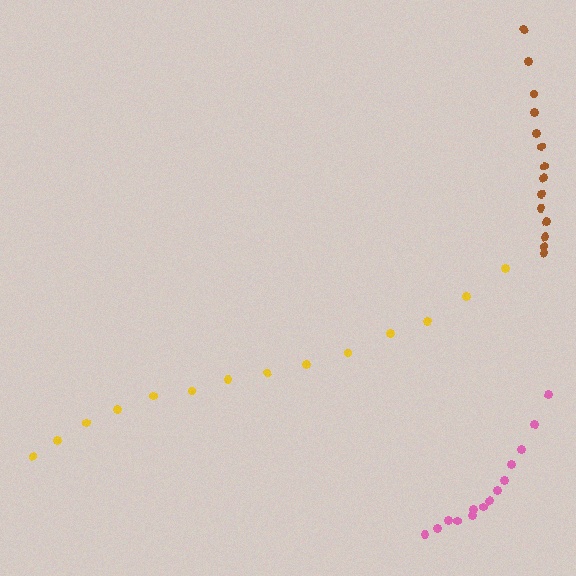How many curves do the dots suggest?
There are 3 distinct paths.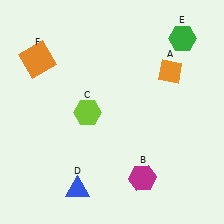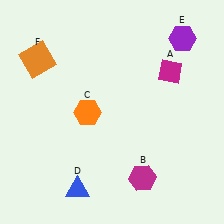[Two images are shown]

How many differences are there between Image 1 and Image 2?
There are 3 differences between the two images.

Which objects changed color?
A changed from orange to magenta. C changed from lime to orange. E changed from green to purple.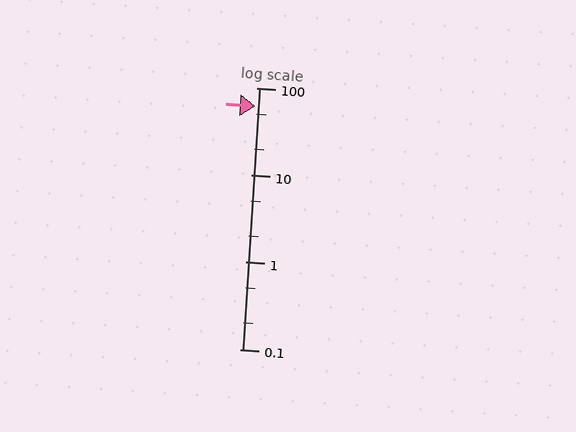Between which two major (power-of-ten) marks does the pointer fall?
The pointer is between 10 and 100.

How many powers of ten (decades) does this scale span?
The scale spans 3 decades, from 0.1 to 100.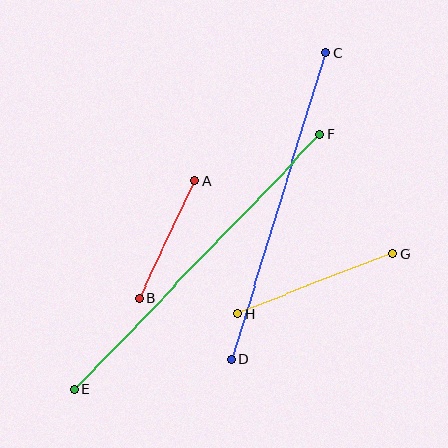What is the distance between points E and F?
The distance is approximately 354 pixels.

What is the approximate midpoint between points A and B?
The midpoint is at approximately (167, 239) pixels.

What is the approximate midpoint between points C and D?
The midpoint is at approximately (278, 206) pixels.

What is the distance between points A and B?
The distance is approximately 130 pixels.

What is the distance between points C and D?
The distance is approximately 320 pixels.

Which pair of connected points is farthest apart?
Points E and F are farthest apart.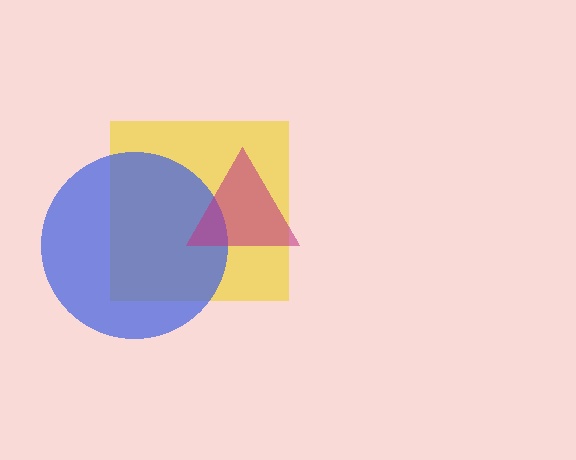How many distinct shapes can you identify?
There are 3 distinct shapes: a yellow square, a blue circle, a magenta triangle.